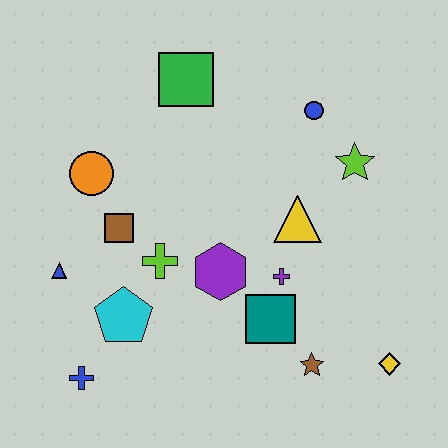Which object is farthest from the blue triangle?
The yellow diamond is farthest from the blue triangle.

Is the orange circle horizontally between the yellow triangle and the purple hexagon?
No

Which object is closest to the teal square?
The purple cross is closest to the teal square.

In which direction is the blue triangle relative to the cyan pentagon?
The blue triangle is to the left of the cyan pentagon.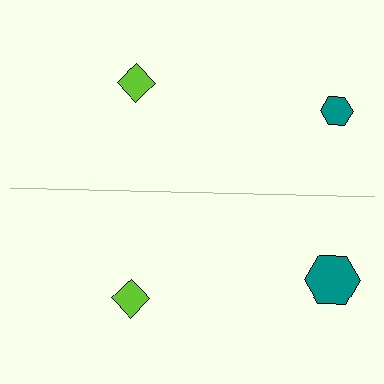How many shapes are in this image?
There are 4 shapes in this image.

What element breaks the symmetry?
The teal hexagon on the bottom side has a different size than its mirror counterpart.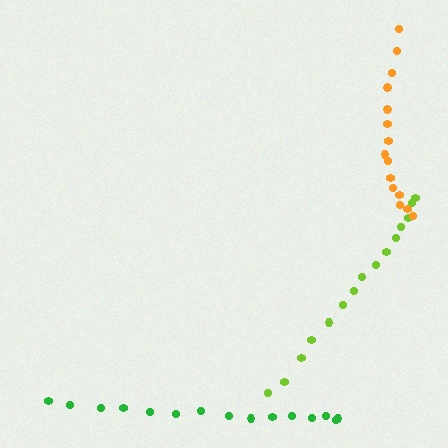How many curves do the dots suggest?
There are 3 distinct paths.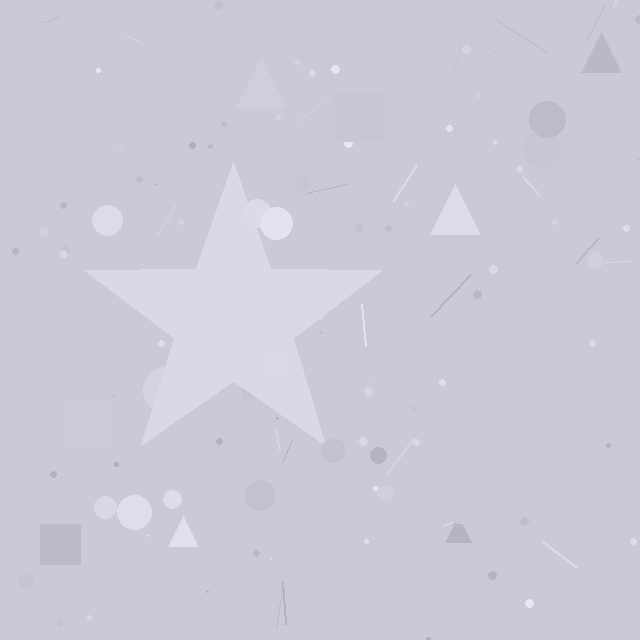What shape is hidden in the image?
A star is hidden in the image.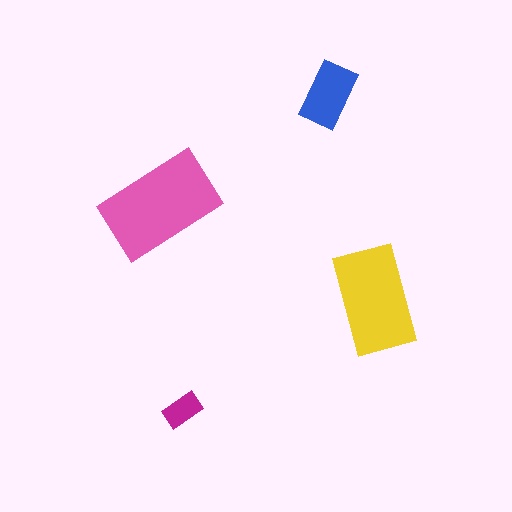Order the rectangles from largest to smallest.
the pink one, the yellow one, the blue one, the magenta one.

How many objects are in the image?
There are 4 objects in the image.